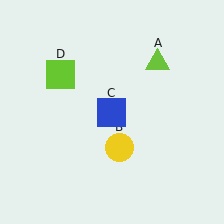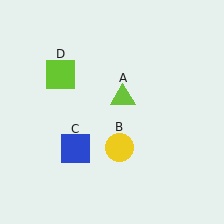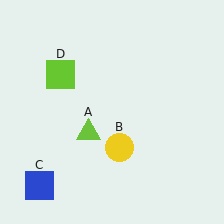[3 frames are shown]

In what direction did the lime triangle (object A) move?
The lime triangle (object A) moved down and to the left.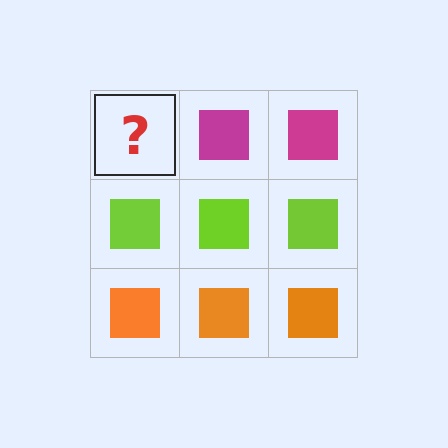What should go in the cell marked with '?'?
The missing cell should contain a magenta square.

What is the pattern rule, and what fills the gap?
The rule is that each row has a consistent color. The gap should be filled with a magenta square.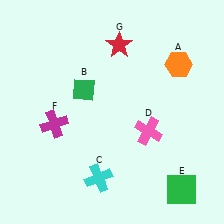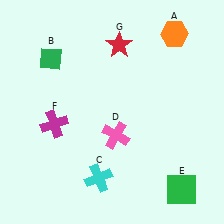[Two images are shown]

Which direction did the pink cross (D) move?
The pink cross (D) moved left.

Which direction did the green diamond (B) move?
The green diamond (B) moved left.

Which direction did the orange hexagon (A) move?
The orange hexagon (A) moved up.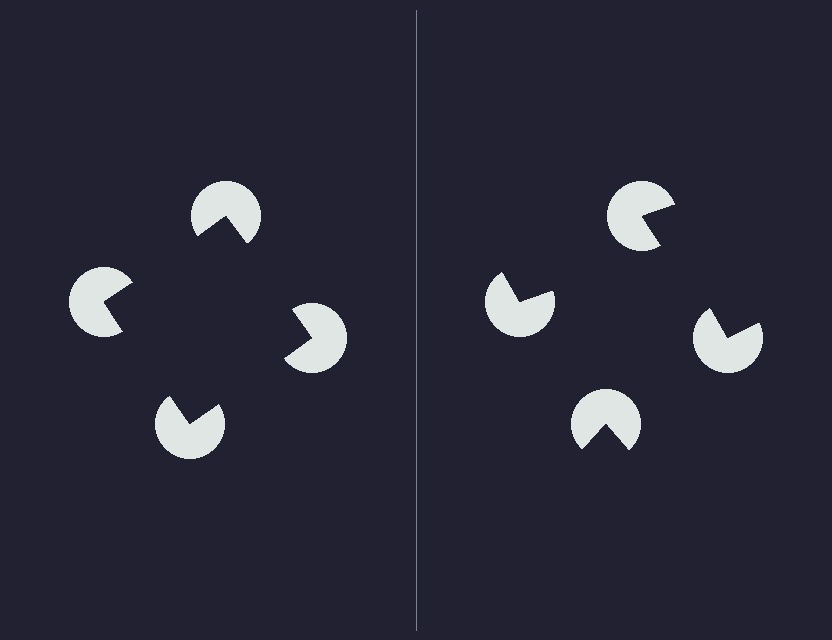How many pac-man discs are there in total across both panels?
8 — 4 on each side.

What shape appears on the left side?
An illusory square.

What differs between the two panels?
The pac-man discs are positioned identically on both sides; only the wedge orientations differ. On the left they align to a square; on the right they are misaligned.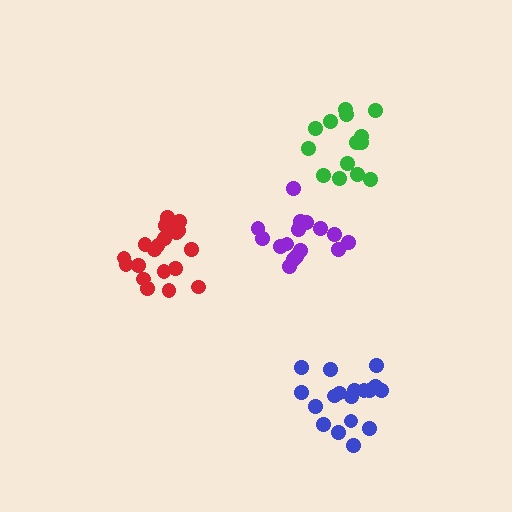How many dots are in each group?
Group 1: 16 dots, Group 2: 14 dots, Group 3: 20 dots, Group 4: 18 dots (68 total).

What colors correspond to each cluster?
The clusters are colored: purple, green, red, blue.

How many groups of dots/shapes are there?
There are 4 groups.